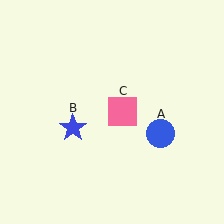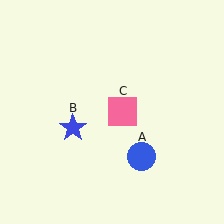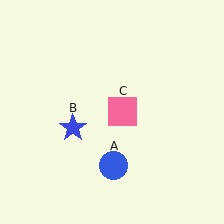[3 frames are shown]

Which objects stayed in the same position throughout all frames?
Blue star (object B) and pink square (object C) remained stationary.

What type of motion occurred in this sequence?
The blue circle (object A) rotated clockwise around the center of the scene.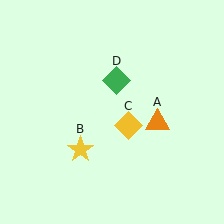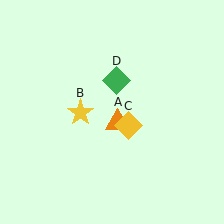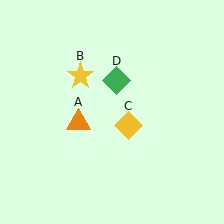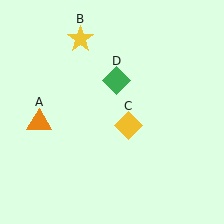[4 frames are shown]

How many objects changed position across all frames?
2 objects changed position: orange triangle (object A), yellow star (object B).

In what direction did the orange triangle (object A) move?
The orange triangle (object A) moved left.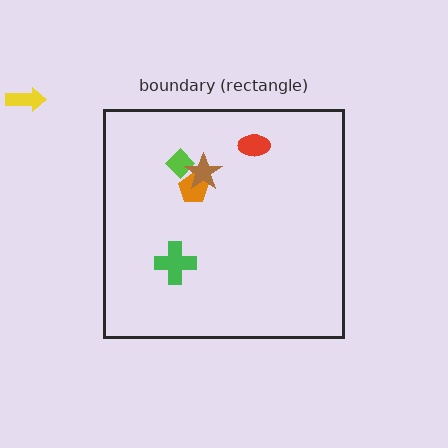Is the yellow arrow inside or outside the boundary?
Outside.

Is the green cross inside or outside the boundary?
Inside.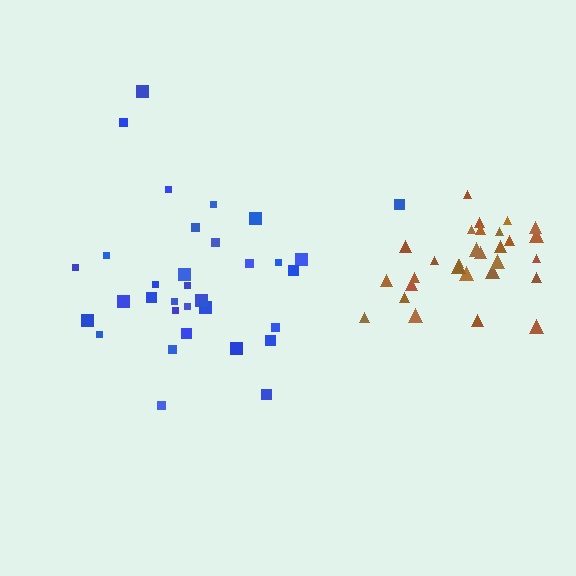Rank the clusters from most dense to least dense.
brown, blue.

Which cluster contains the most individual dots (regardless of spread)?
Blue (34).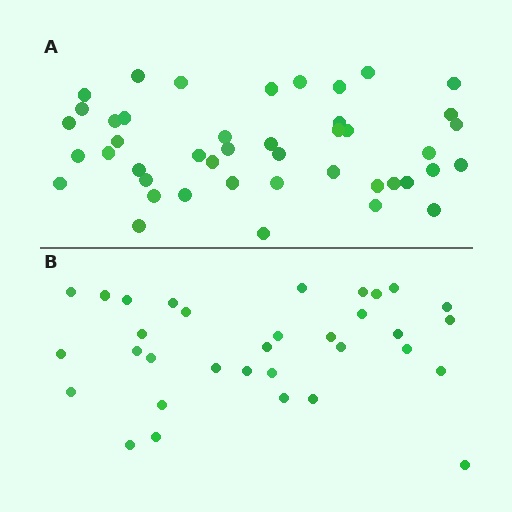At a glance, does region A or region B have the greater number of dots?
Region A (the top region) has more dots.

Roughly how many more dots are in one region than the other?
Region A has roughly 12 or so more dots than region B.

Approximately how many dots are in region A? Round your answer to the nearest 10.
About 40 dots. (The exact count is 44, which rounds to 40.)